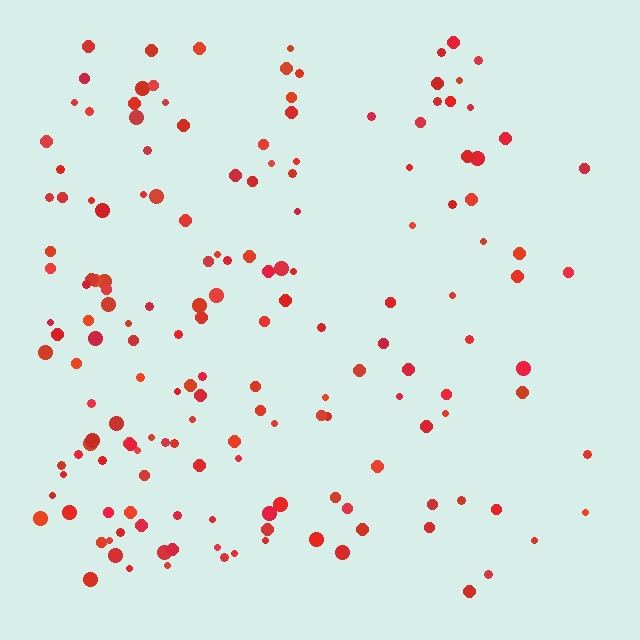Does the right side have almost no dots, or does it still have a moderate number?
Still a moderate number, just noticeably fewer than the left.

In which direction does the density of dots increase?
From right to left, with the left side densest.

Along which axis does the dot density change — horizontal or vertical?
Horizontal.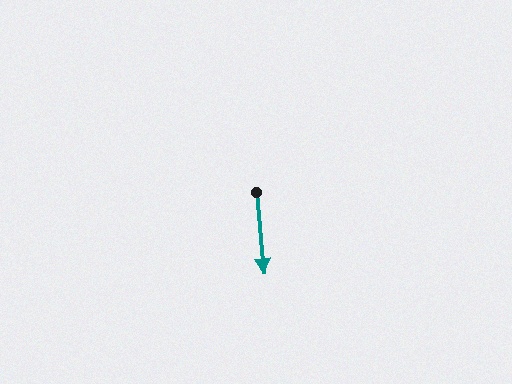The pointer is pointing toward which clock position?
Roughly 6 o'clock.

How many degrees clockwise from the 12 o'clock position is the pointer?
Approximately 175 degrees.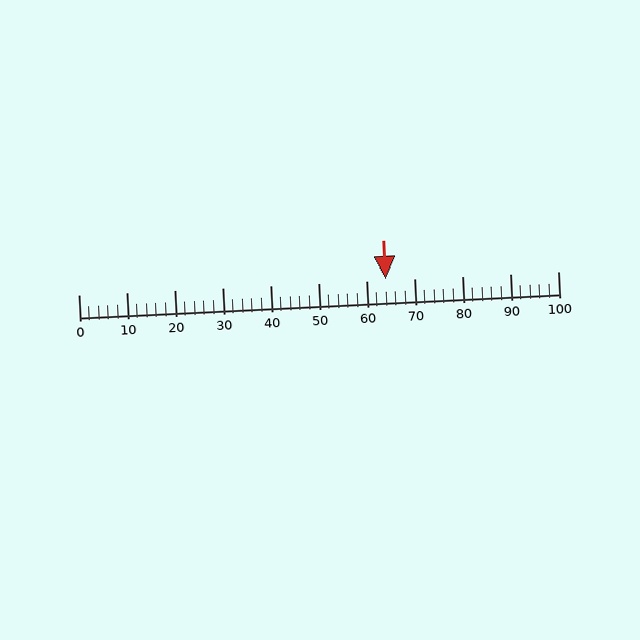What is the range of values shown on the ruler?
The ruler shows values from 0 to 100.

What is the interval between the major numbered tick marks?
The major tick marks are spaced 10 units apart.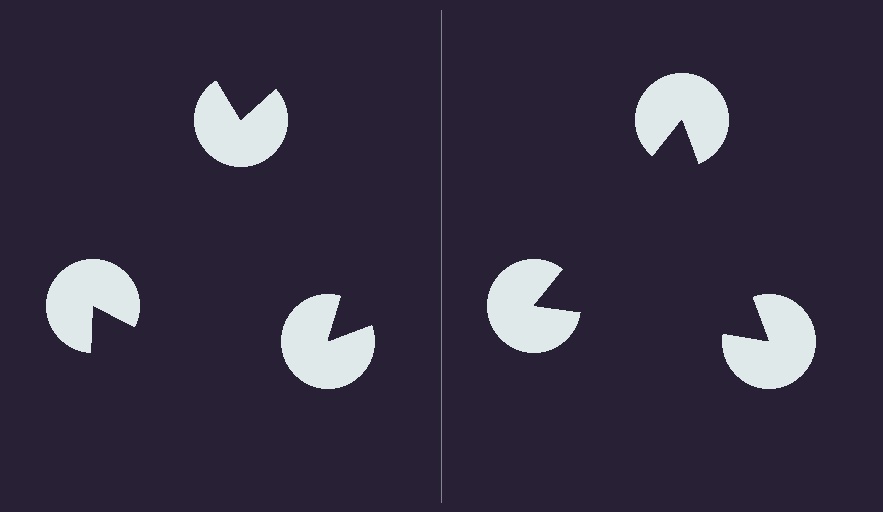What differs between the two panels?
The pac-man discs are positioned identically on both sides; only the wedge orientations differ. On the right they align to a triangle; on the left they are misaligned.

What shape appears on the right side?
An illusory triangle.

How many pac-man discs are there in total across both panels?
6 — 3 on each side.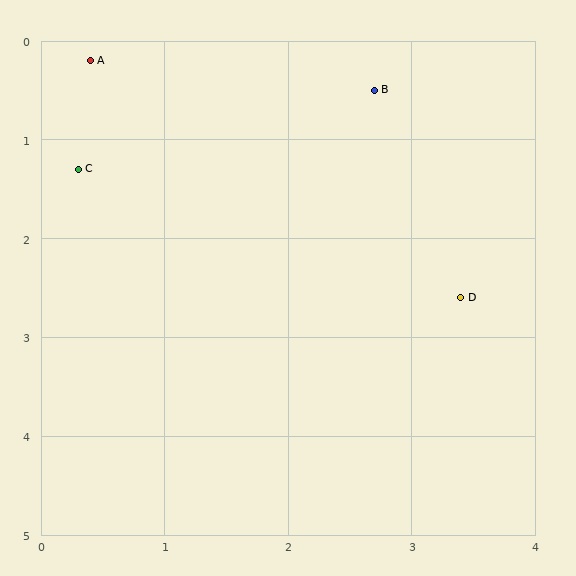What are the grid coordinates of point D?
Point D is at approximately (3.4, 2.6).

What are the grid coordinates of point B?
Point B is at approximately (2.7, 0.5).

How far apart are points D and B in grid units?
Points D and B are about 2.2 grid units apart.